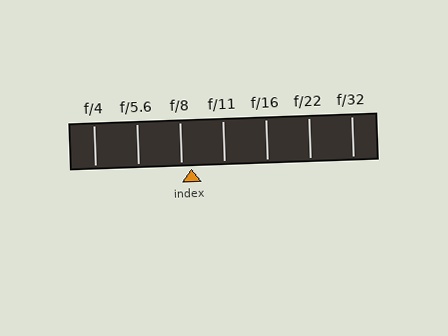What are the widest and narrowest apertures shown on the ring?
The widest aperture shown is f/4 and the narrowest is f/32.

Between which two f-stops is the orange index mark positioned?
The index mark is between f/8 and f/11.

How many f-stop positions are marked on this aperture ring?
There are 7 f-stop positions marked.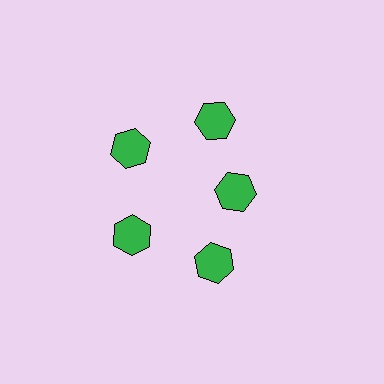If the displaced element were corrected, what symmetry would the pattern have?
It would have 5-fold rotational symmetry — the pattern would map onto itself every 72 degrees.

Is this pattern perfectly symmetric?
No. The 5 green hexagons are arranged in a ring, but one element near the 3 o'clock position is pulled inward toward the center, breaking the 5-fold rotational symmetry.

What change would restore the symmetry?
The symmetry would be restored by moving it outward, back onto the ring so that all 5 hexagons sit at equal angles and equal distance from the center.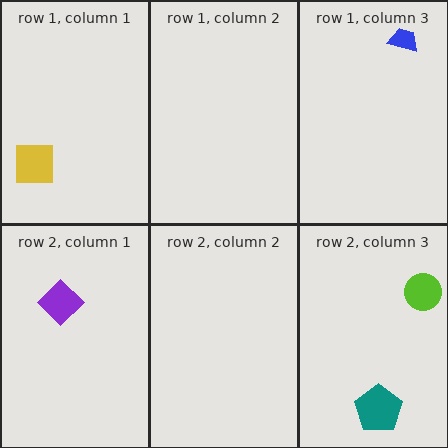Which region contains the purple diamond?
The row 2, column 1 region.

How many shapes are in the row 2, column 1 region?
1.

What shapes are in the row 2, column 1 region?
The purple diamond.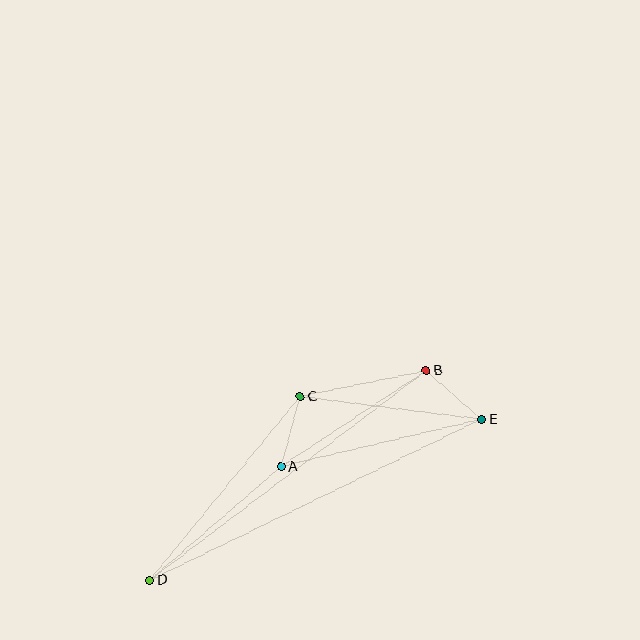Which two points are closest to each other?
Points A and C are closest to each other.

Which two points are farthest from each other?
Points D and E are farthest from each other.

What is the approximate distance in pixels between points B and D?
The distance between B and D is approximately 348 pixels.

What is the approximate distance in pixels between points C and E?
The distance between C and E is approximately 183 pixels.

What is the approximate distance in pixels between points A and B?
The distance between A and B is approximately 174 pixels.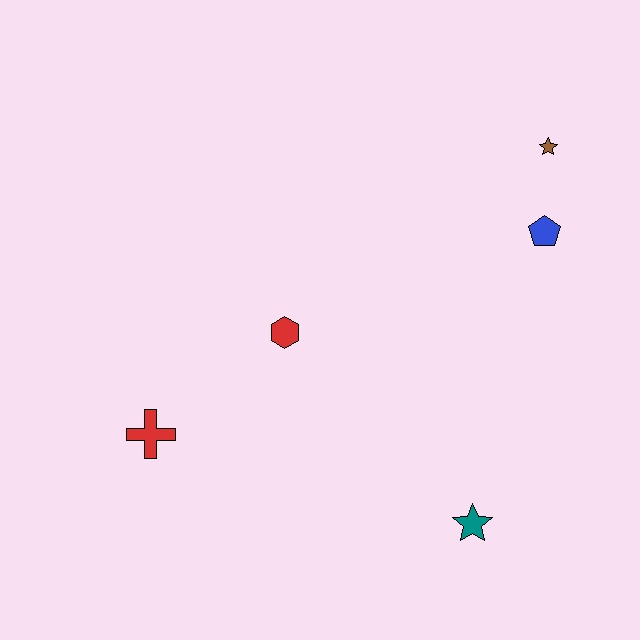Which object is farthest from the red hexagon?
The brown star is farthest from the red hexagon.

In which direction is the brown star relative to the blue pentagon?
The brown star is above the blue pentagon.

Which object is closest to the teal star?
The red hexagon is closest to the teal star.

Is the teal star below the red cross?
Yes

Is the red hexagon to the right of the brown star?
No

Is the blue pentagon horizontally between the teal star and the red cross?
No